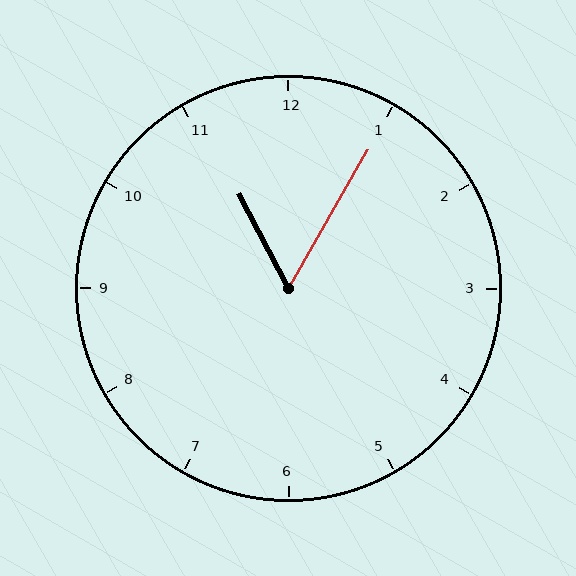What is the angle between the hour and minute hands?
Approximately 58 degrees.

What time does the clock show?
11:05.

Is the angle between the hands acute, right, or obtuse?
It is acute.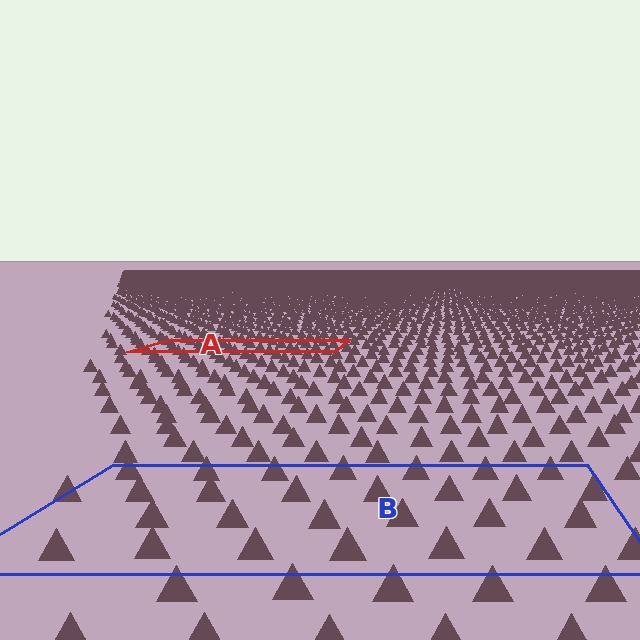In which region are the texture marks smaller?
The texture marks are smaller in region A, because it is farther away.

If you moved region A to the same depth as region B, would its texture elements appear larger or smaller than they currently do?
They would appear larger. At a closer depth, the same texture elements are projected at a bigger on-screen size.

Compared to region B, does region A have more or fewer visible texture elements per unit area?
Region A has more texture elements per unit area — they are packed more densely because it is farther away.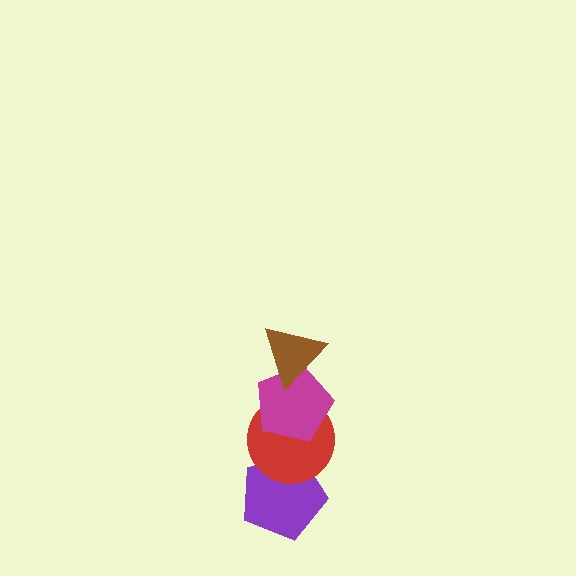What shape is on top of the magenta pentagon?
The brown triangle is on top of the magenta pentagon.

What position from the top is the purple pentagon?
The purple pentagon is 4th from the top.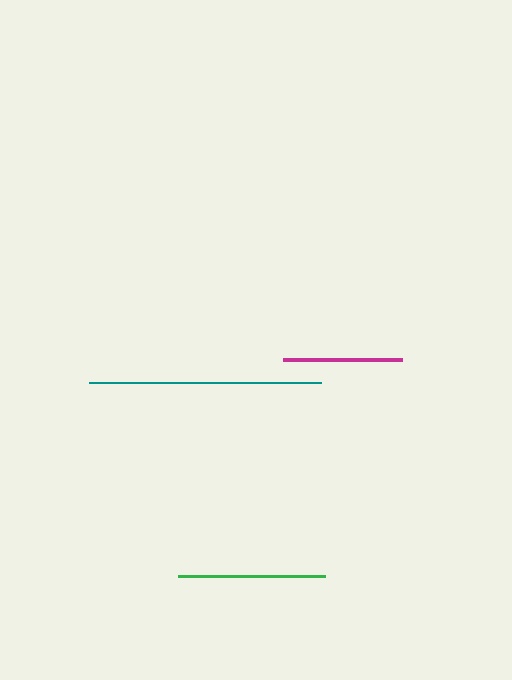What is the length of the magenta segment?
The magenta segment is approximately 119 pixels long.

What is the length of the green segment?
The green segment is approximately 146 pixels long.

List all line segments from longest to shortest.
From longest to shortest: teal, green, magenta.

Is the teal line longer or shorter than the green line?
The teal line is longer than the green line.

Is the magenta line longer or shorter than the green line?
The green line is longer than the magenta line.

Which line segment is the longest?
The teal line is the longest at approximately 232 pixels.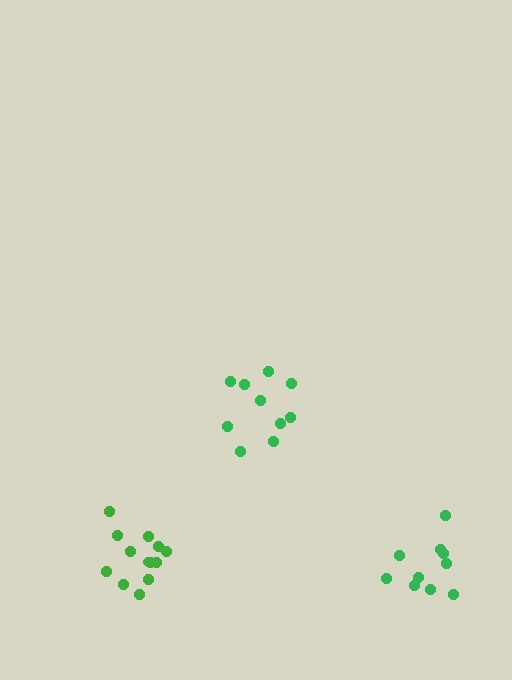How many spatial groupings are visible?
There are 3 spatial groupings.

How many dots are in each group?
Group 1: 13 dots, Group 2: 10 dots, Group 3: 10 dots (33 total).